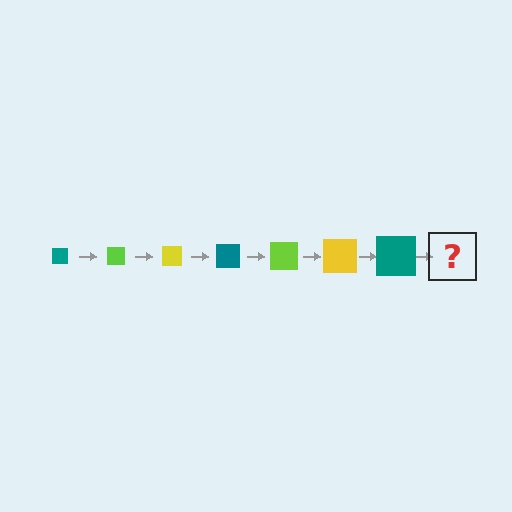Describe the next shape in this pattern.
It should be a lime square, larger than the previous one.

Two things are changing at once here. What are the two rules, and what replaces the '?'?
The two rules are that the square grows larger each step and the color cycles through teal, lime, and yellow. The '?' should be a lime square, larger than the previous one.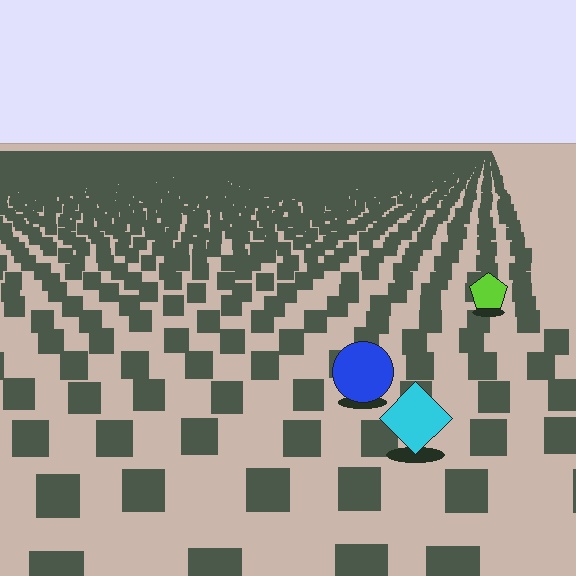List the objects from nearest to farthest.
From nearest to farthest: the cyan diamond, the blue circle, the lime pentagon.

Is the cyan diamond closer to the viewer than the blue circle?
Yes. The cyan diamond is closer — you can tell from the texture gradient: the ground texture is coarser near it.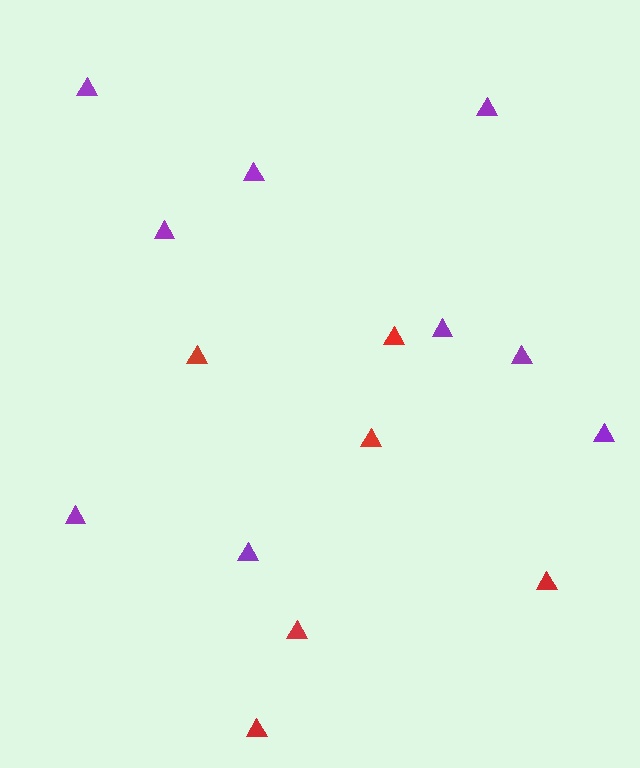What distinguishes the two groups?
There are 2 groups: one group of red triangles (6) and one group of purple triangles (9).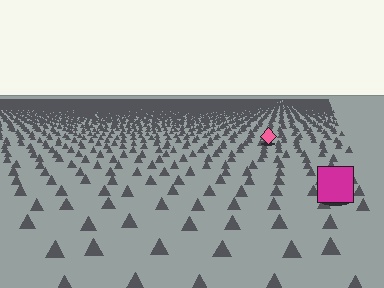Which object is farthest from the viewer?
The pink diamond is farthest from the viewer. It appears smaller and the ground texture around it is denser.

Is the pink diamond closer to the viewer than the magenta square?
No. The magenta square is closer — you can tell from the texture gradient: the ground texture is coarser near it.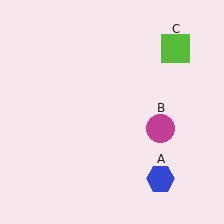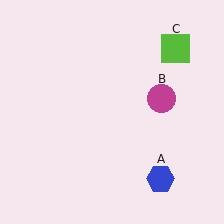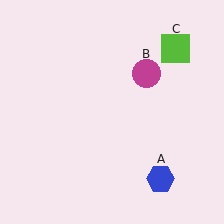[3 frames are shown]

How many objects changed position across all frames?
1 object changed position: magenta circle (object B).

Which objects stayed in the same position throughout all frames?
Blue hexagon (object A) and lime square (object C) remained stationary.